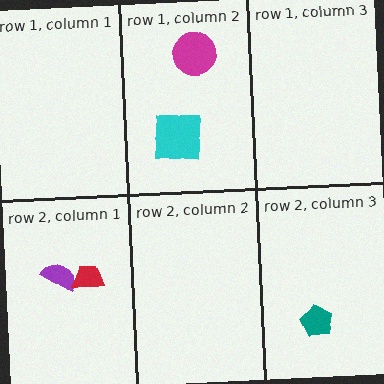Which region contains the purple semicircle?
The row 2, column 1 region.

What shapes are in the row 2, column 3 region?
The teal pentagon.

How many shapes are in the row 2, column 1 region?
2.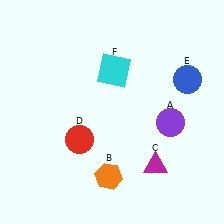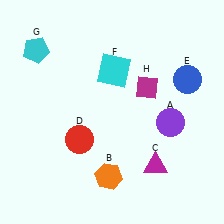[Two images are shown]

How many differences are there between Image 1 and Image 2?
There are 2 differences between the two images.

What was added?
A cyan pentagon (G), a magenta diamond (H) were added in Image 2.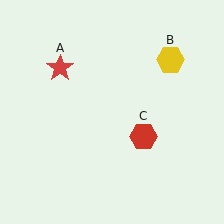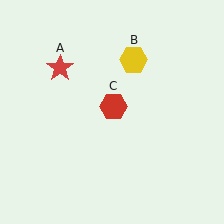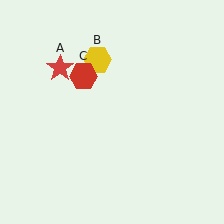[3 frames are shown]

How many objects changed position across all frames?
2 objects changed position: yellow hexagon (object B), red hexagon (object C).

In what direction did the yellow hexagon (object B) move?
The yellow hexagon (object B) moved left.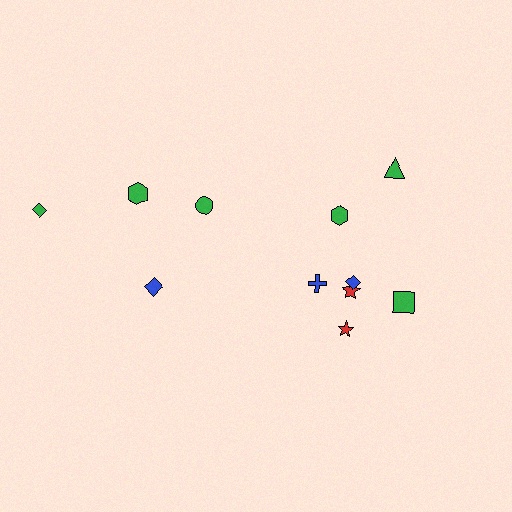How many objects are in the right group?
There are 7 objects.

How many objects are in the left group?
There are 4 objects.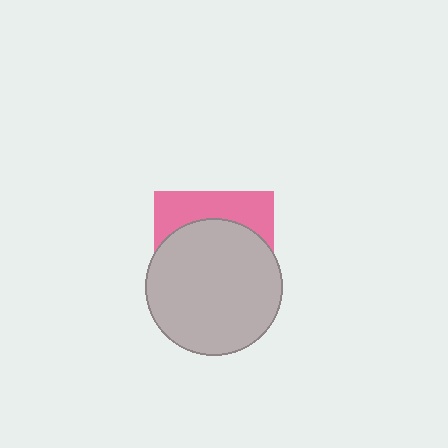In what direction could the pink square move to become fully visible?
The pink square could move up. That would shift it out from behind the light gray circle entirely.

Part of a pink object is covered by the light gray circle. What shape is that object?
It is a square.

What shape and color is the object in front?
The object in front is a light gray circle.